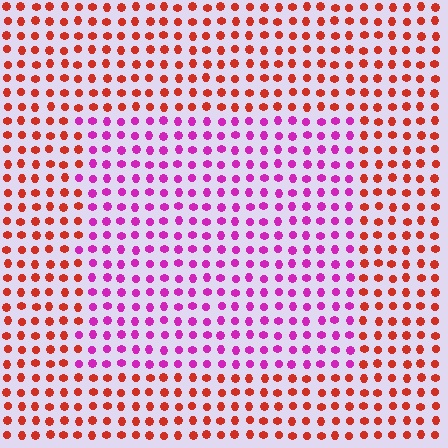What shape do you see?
I see a rectangle.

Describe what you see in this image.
The image is filled with small red elements in a uniform arrangement. A rectangle-shaped region is visible where the elements are tinted to a slightly different hue, forming a subtle color boundary.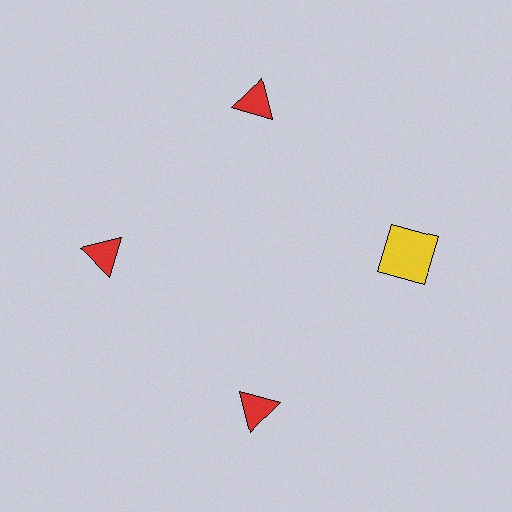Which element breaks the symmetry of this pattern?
The yellow square at roughly the 3 o'clock position breaks the symmetry. All other shapes are red triangles.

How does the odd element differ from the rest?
It differs in both color (yellow instead of red) and shape (square instead of triangle).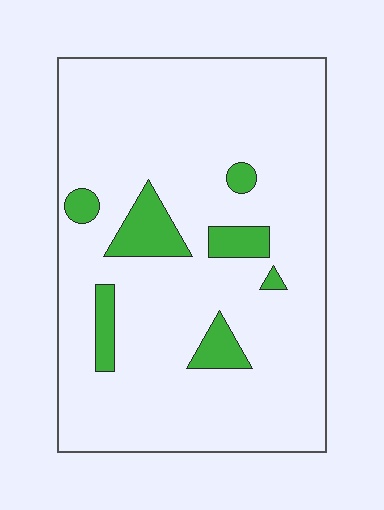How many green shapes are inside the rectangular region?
7.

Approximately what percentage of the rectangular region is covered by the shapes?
Approximately 10%.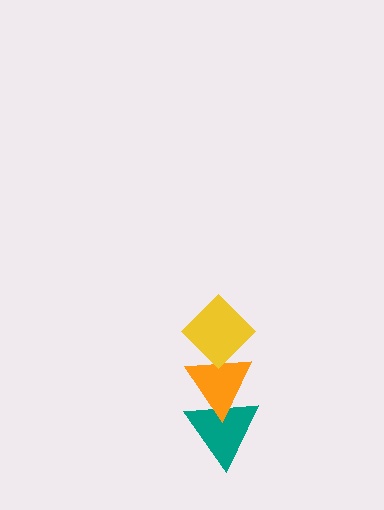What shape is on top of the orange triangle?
The yellow diamond is on top of the orange triangle.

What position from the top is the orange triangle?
The orange triangle is 2nd from the top.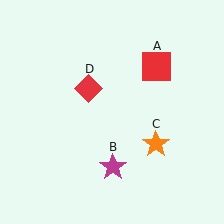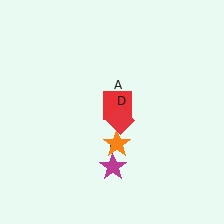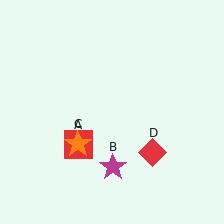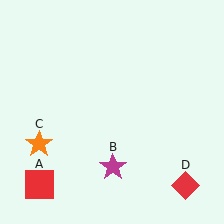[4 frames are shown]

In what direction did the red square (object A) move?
The red square (object A) moved down and to the left.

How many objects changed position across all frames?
3 objects changed position: red square (object A), orange star (object C), red diamond (object D).